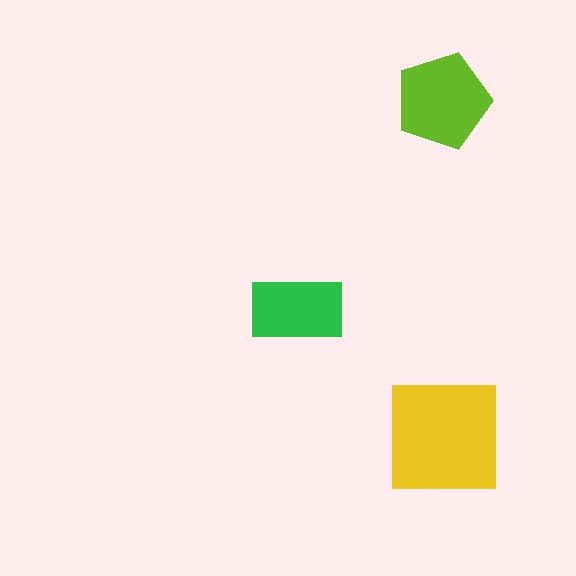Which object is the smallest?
The green rectangle.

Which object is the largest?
The yellow square.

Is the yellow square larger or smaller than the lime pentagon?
Larger.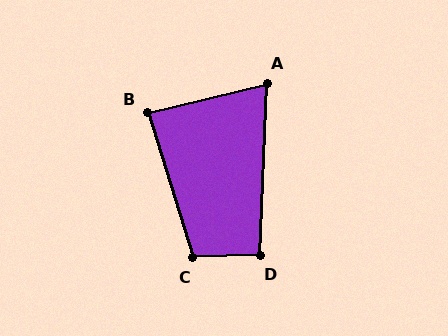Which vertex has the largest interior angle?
C, at approximately 106 degrees.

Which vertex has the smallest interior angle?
A, at approximately 74 degrees.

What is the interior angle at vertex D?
Approximately 94 degrees (approximately right).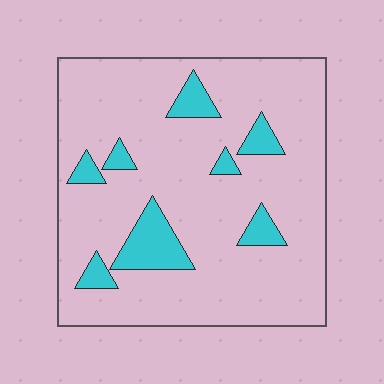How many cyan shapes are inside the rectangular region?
8.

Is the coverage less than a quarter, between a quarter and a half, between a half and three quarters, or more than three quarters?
Less than a quarter.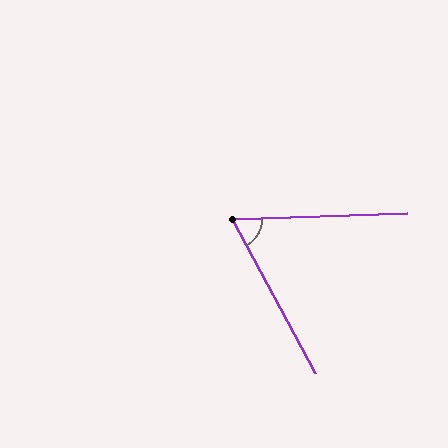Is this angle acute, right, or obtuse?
It is acute.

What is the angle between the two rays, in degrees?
Approximately 64 degrees.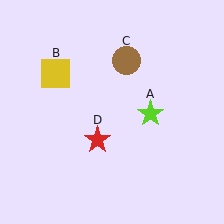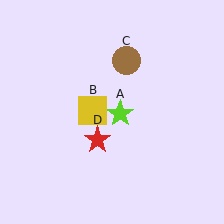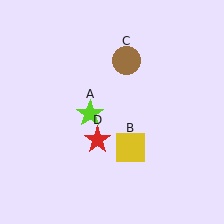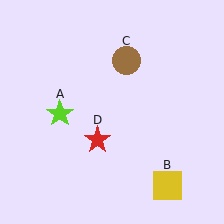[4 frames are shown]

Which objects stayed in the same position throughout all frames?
Brown circle (object C) and red star (object D) remained stationary.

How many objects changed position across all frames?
2 objects changed position: lime star (object A), yellow square (object B).